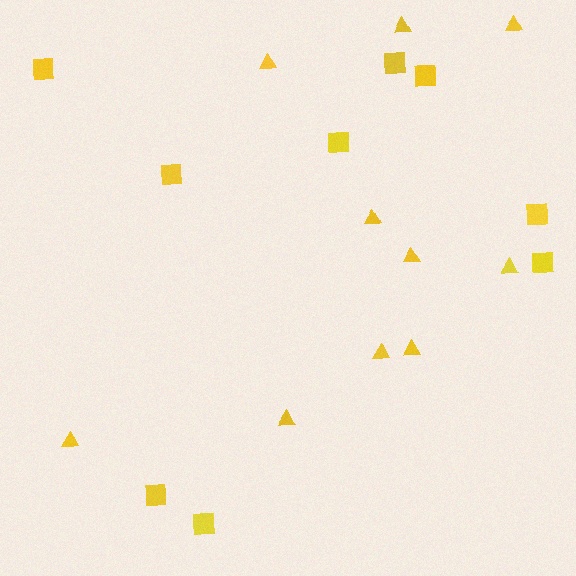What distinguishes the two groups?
There are 2 groups: one group of squares (9) and one group of triangles (10).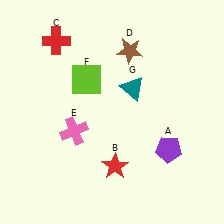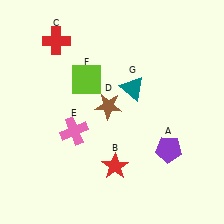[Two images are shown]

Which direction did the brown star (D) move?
The brown star (D) moved down.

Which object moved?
The brown star (D) moved down.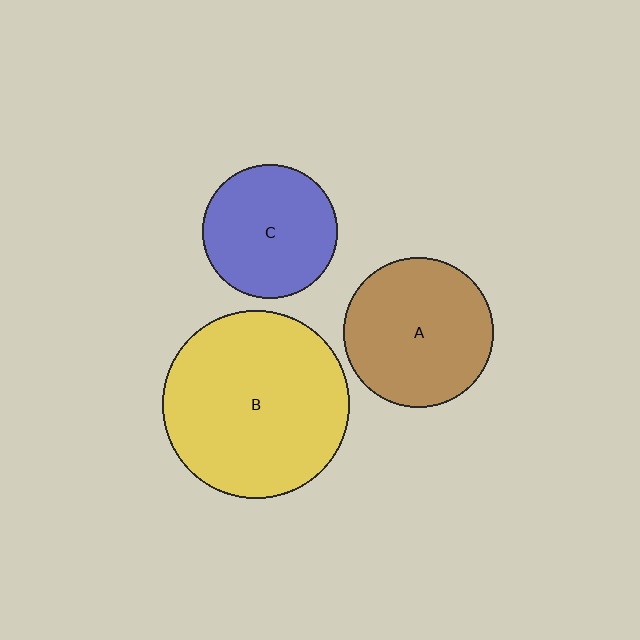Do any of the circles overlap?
No, none of the circles overlap.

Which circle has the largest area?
Circle B (yellow).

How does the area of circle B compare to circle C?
Approximately 2.0 times.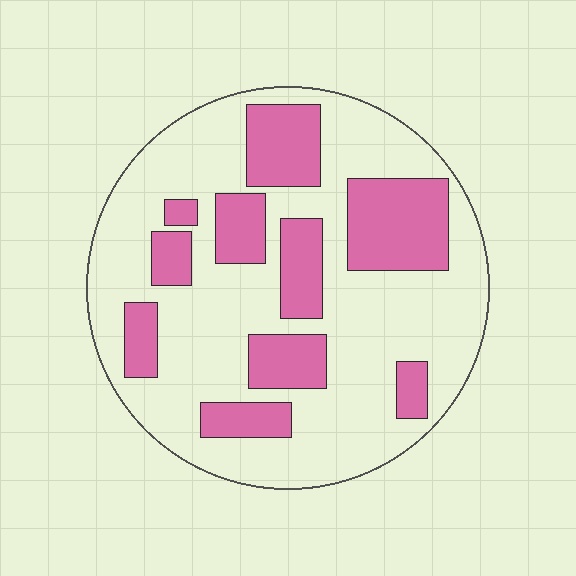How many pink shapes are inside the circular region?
10.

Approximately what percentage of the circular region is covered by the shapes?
Approximately 30%.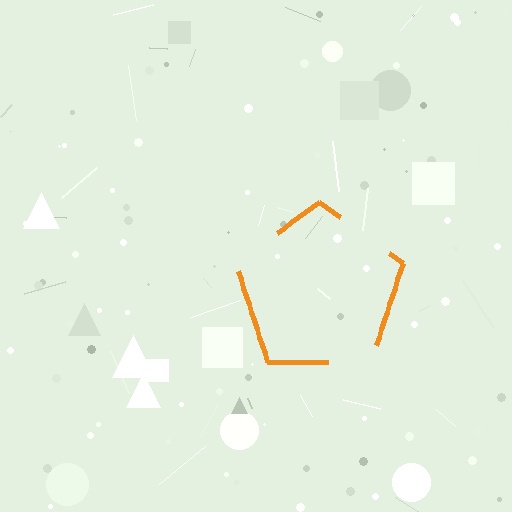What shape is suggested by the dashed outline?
The dashed outline suggests a pentagon.